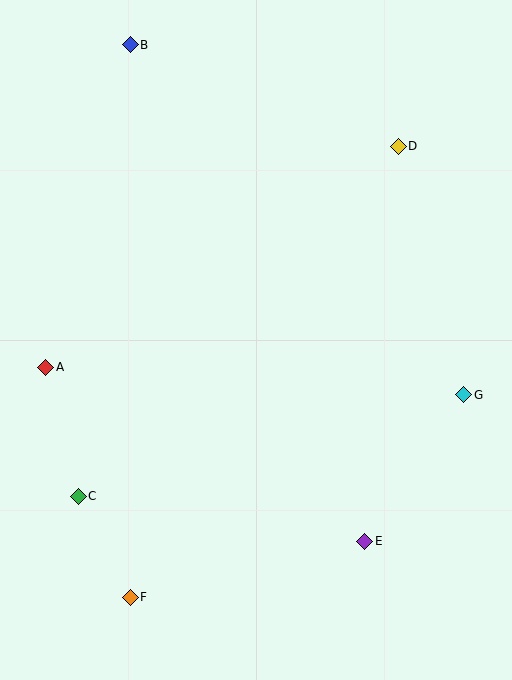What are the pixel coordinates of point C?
Point C is at (78, 496).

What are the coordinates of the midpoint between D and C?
The midpoint between D and C is at (238, 321).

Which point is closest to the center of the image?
Point A at (46, 367) is closest to the center.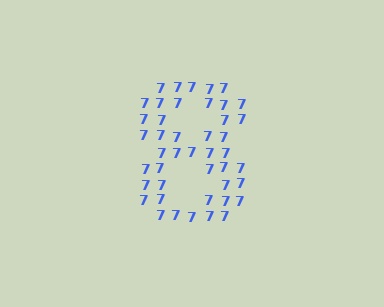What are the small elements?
The small elements are digit 7's.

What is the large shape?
The large shape is the digit 8.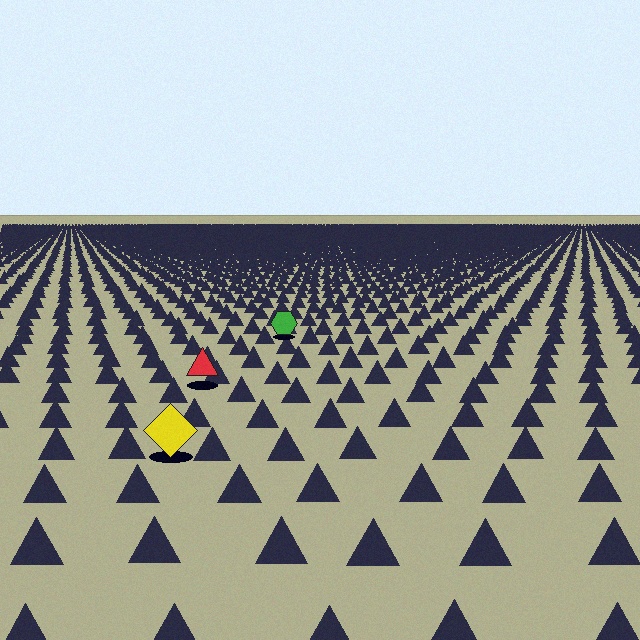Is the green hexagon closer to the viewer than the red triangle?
No. The red triangle is closer — you can tell from the texture gradient: the ground texture is coarser near it.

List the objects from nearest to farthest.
From nearest to farthest: the yellow diamond, the red triangle, the green hexagon.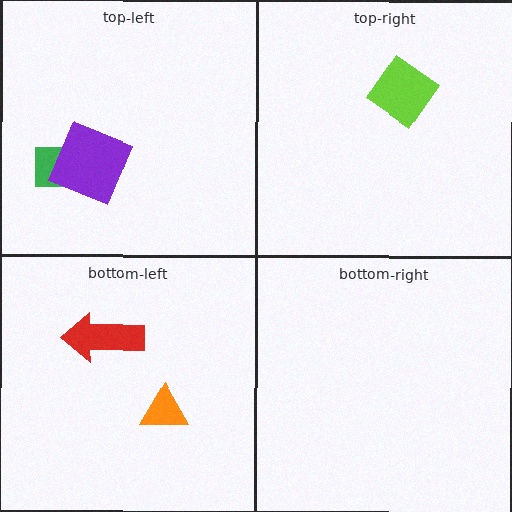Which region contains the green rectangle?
The top-left region.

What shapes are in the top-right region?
The lime diamond.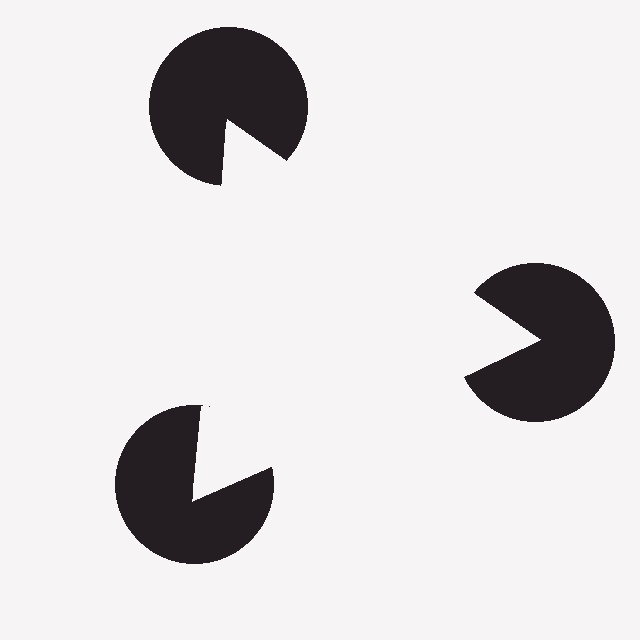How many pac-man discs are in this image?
There are 3 — one at each vertex of the illusory triangle.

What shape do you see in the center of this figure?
An illusory triangle — its edges are inferred from the aligned wedge cuts in the pac-man discs, not physically drawn.